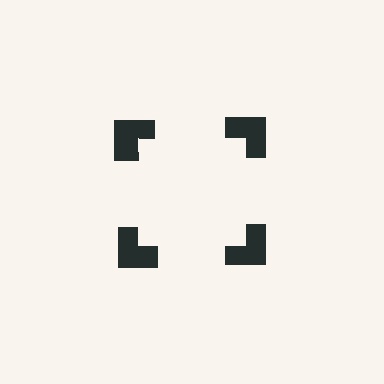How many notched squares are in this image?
There are 4 — one at each vertex of the illusory square.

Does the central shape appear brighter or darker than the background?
It typically appears slightly brighter than the background, even though no actual brightness change is drawn.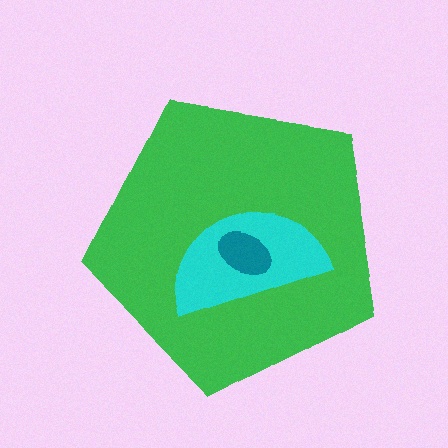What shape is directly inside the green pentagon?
The cyan semicircle.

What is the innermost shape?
The teal ellipse.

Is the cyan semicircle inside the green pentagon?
Yes.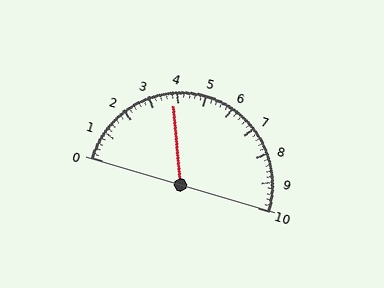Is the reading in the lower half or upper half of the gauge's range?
The reading is in the lower half of the range (0 to 10).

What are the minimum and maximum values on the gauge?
The gauge ranges from 0 to 10.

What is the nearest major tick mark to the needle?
The nearest major tick mark is 4.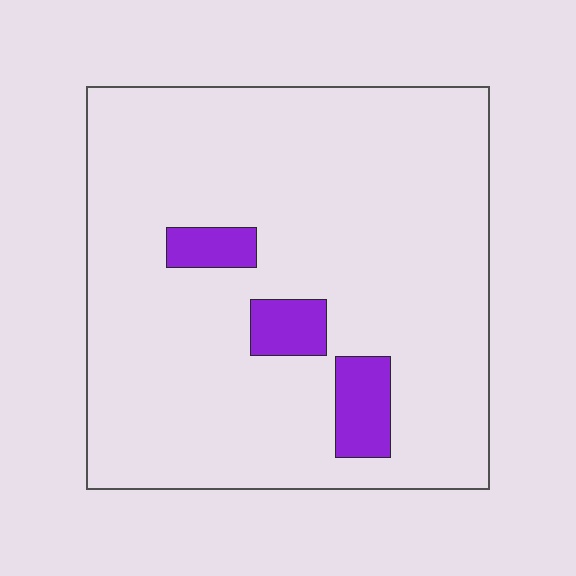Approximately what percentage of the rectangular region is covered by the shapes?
Approximately 10%.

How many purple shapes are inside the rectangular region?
3.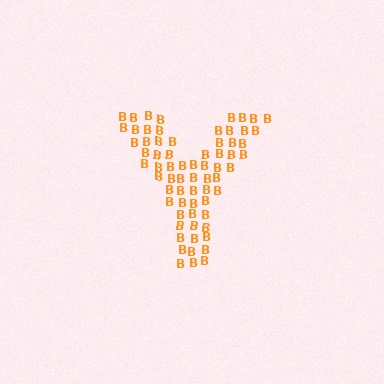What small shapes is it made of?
It is made of small letter B's.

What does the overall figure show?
The overall figure shows the letter Y.